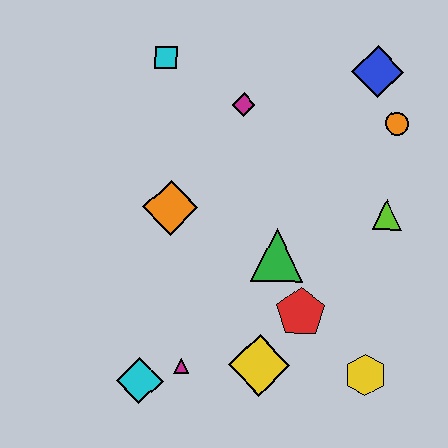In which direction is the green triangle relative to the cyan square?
The green triangle is below the cyan square.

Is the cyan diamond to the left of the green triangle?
Yes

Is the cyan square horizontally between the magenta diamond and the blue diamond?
No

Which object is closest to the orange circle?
The blue diamond is closest to the orange circle.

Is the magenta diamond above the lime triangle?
Yes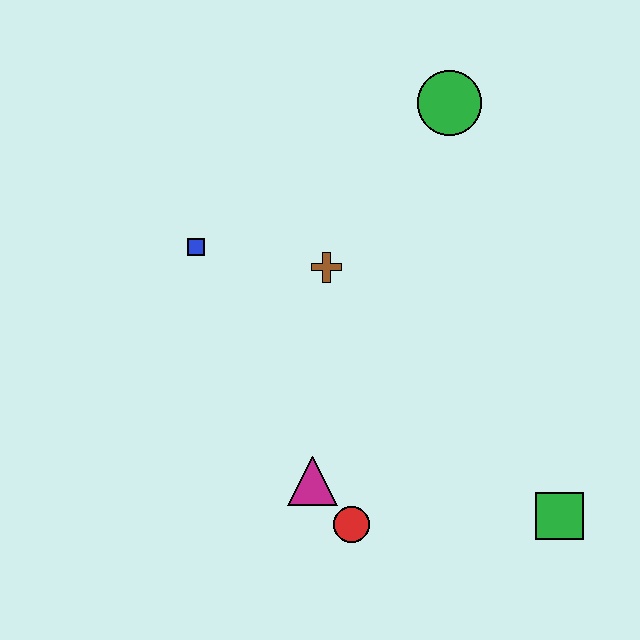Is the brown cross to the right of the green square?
No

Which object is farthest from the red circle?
The green circle is farthest from the red circle.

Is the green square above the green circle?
No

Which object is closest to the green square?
The red circle is closest to the green square.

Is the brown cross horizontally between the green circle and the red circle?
No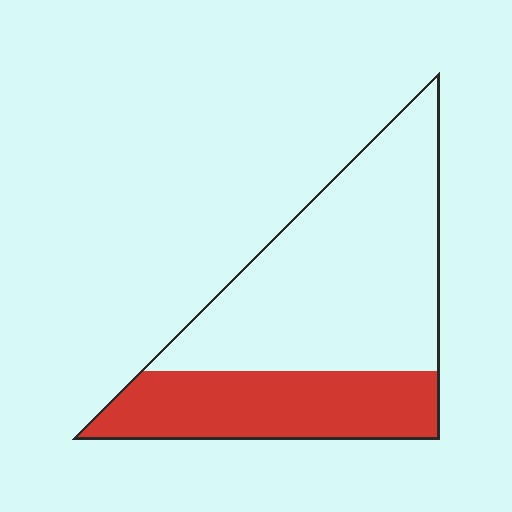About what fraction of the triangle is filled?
About one third (1/3).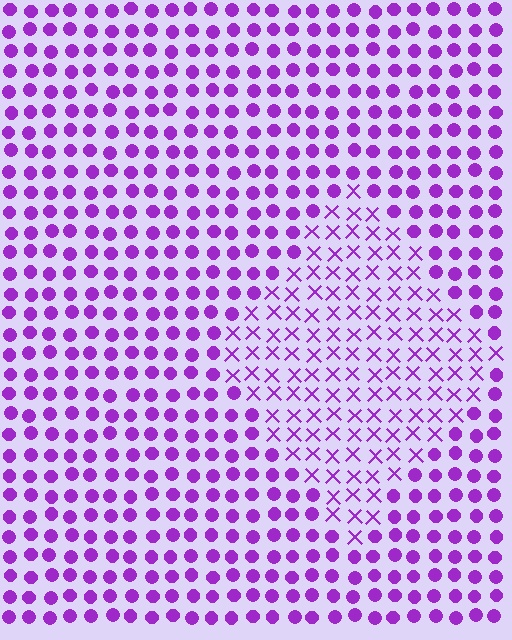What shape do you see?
I see a diamond.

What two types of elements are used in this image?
The image uses X marks inside the diamond region and circles outside it.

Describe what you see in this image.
The image is filled with small purple elements arranged in a uniform grid. A diamond-shaped region contains X marks, while the surrounding area contains circles. The boundary is defined purely by the change in element shape.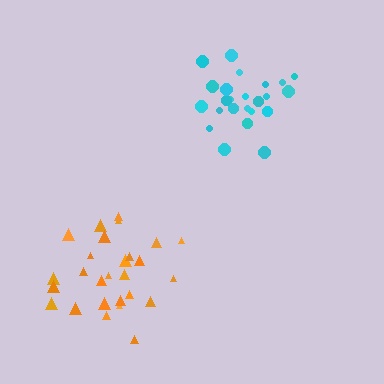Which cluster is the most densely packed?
Orange.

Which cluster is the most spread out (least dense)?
Cyan.